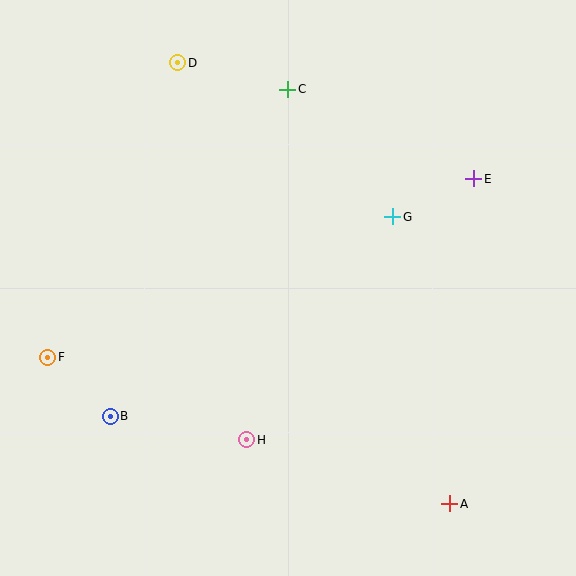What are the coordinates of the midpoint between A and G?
The midpoint between A and G is at (421, 360).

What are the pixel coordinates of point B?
Point B is at (110, 417).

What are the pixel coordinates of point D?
Point D is at (178, 63).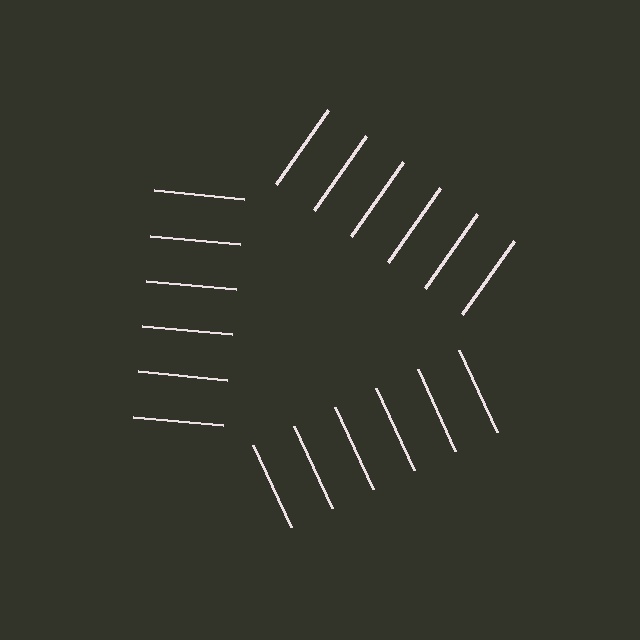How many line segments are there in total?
18 — 6 along each of the 3 edges.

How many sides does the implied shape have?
3 sides — the line-ends trace a triangle.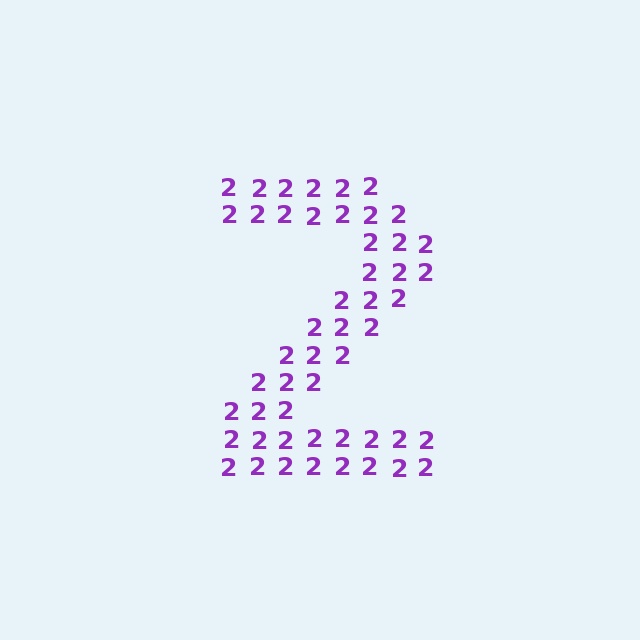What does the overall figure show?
The overall figure shows the digit 2.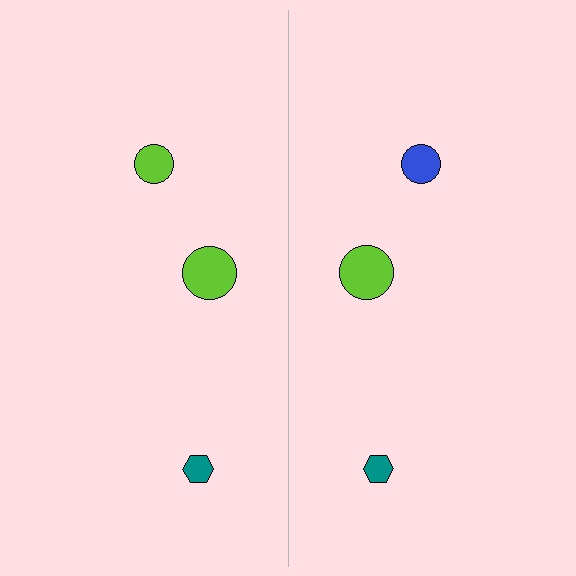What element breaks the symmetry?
The blue circle on the right side breaks the symmetry — its mirror counterpart is lime.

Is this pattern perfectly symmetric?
No, the pattern is not perfectly symmetric. The blue circle on the right side breaks the symmetry — its mirror counterpart is lime.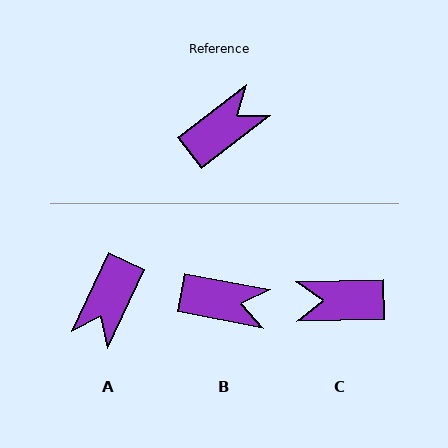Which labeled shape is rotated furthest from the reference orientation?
A, about 153 degrees away.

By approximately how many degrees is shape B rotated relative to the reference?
Approximately 48 degrees clockwise.